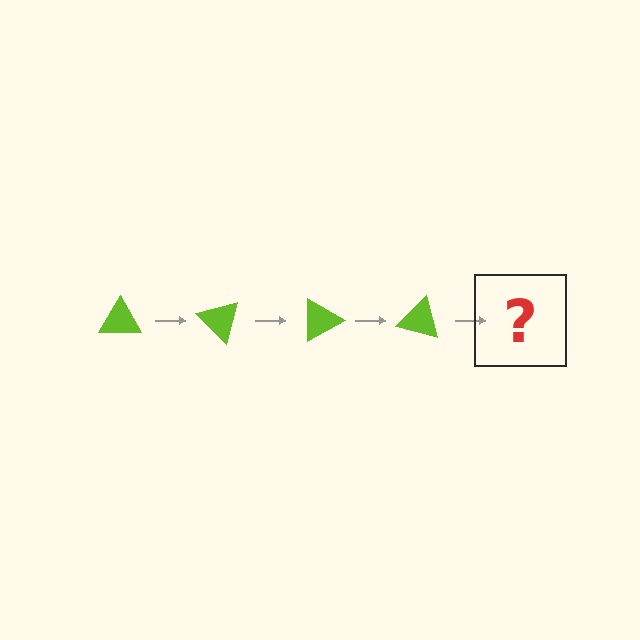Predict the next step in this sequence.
The next step is a lime triangle rotated 180 degrees.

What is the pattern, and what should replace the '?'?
The pattern is that the triangle rotates 45 degrees each step. The '?' should be a lime triangle rotated 180 degrees.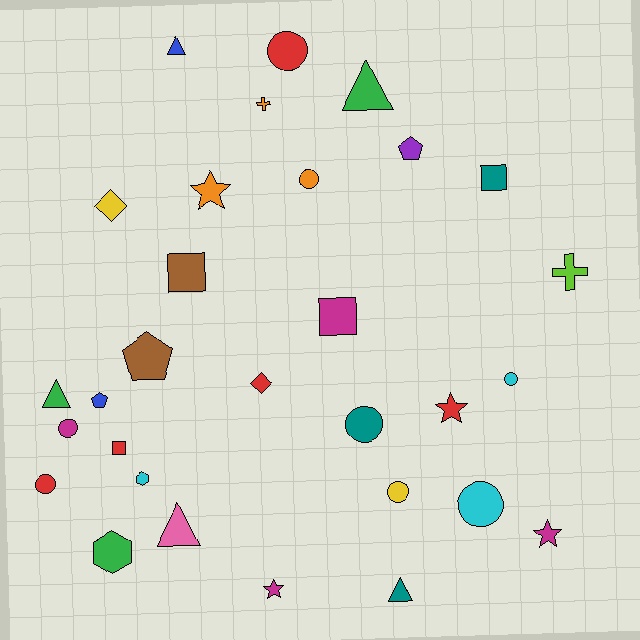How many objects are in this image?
There are 30 objects.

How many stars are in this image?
There are 4 stars.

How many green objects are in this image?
There are 3 green objects.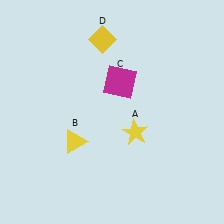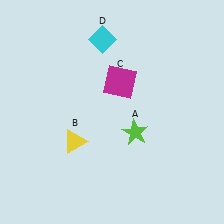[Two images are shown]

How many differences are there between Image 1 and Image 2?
There are 2 differences between the two images.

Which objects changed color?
A changed from yellow to lime. D changed from yellow to cyan.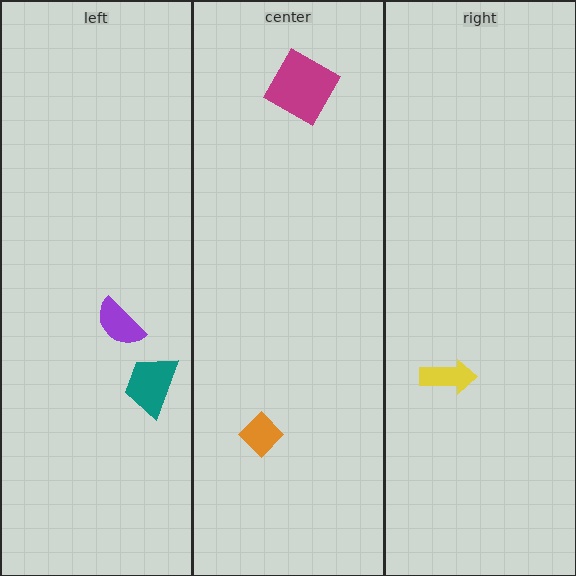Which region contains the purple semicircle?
The left region.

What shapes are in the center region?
The magenta diamond, the orange diamond.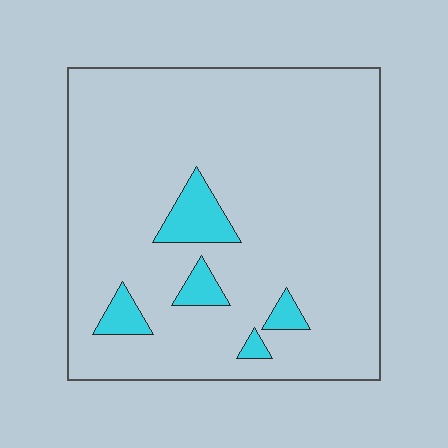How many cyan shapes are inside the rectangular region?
5.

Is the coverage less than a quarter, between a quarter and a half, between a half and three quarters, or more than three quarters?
Less than a quarter.